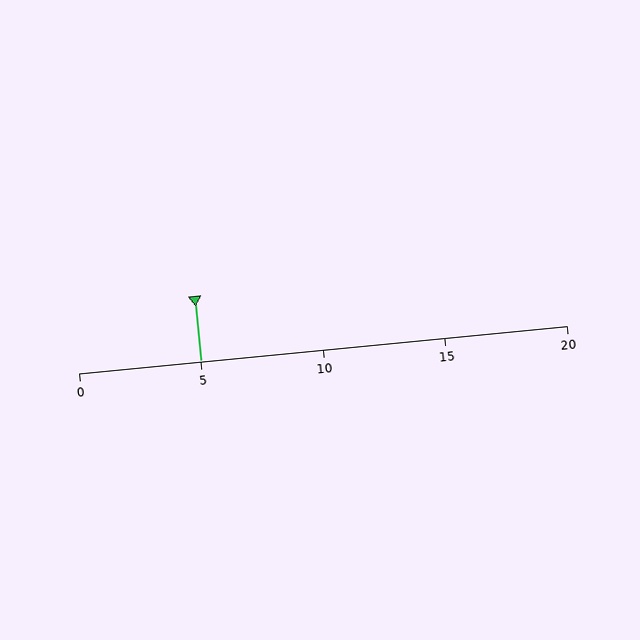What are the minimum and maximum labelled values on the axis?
The axis runs from 0 to 20.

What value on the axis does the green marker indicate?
The marker indicates approximately 5.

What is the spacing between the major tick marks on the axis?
The major ticks are spaced 5 apart.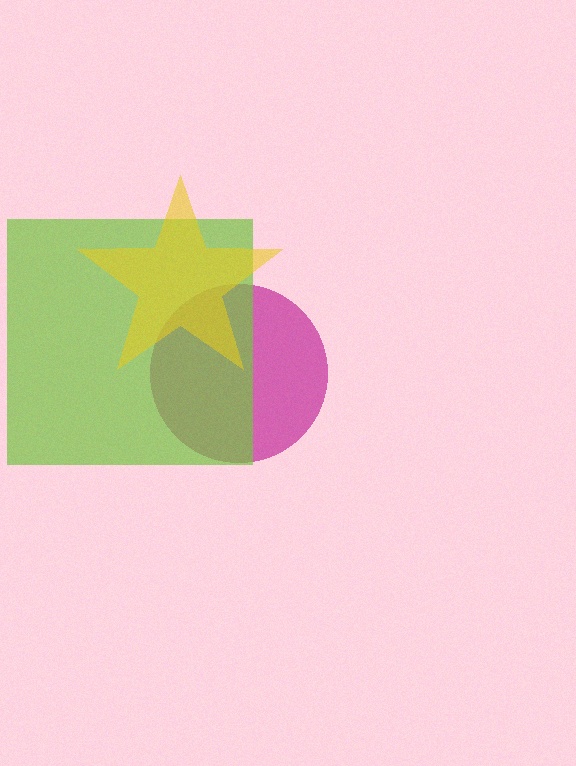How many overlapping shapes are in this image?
There are 3 overlapping shapes in the image.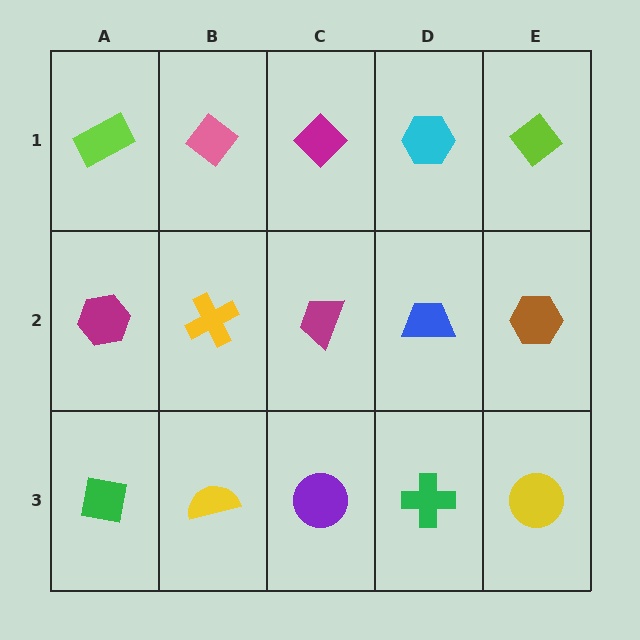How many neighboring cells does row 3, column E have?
2.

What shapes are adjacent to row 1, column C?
A magenta trapezoid (row 2, column C), a pink diamond (row 1, column B), a cyan hexagon (row 1, column D).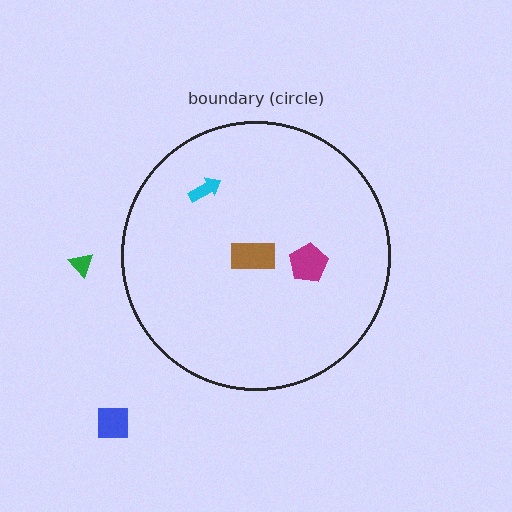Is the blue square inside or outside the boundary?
Outside.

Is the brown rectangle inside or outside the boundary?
Inside.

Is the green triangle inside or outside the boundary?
Outside.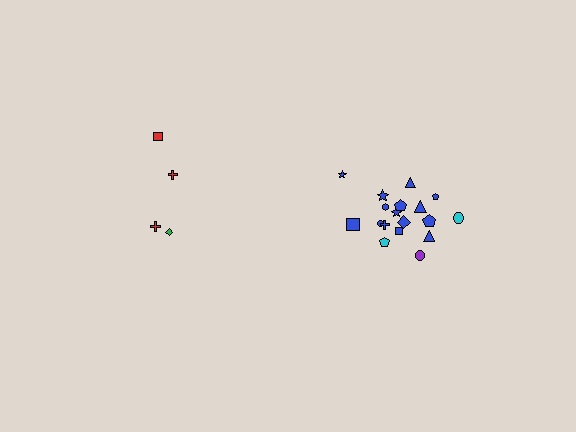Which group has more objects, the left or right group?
The right group.